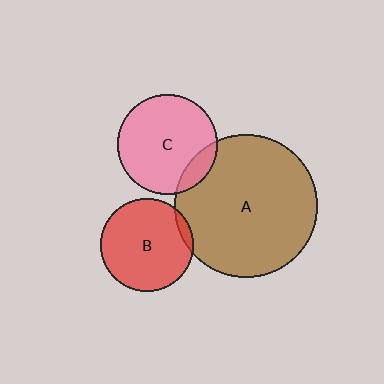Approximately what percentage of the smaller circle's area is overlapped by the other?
Approximately 5%.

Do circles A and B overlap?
Yes.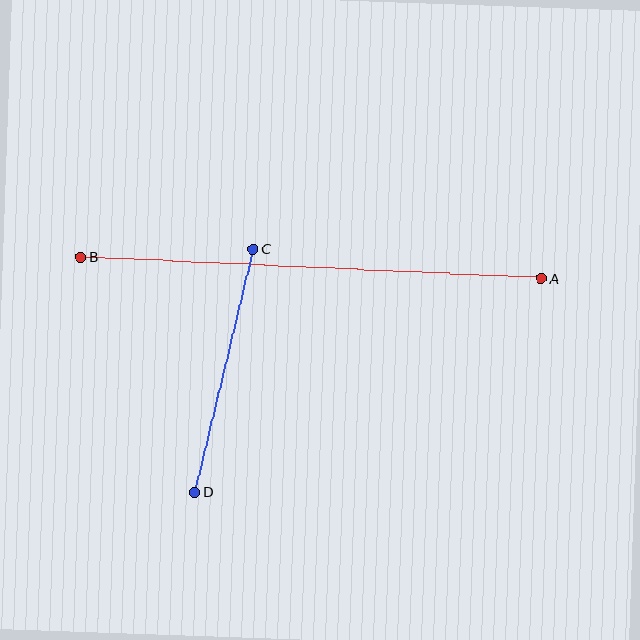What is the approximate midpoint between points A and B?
The midpoint is at approximately (311, 268) pixels.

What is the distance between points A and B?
The distance is approximately 461 pixels.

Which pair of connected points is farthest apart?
Points A and B are farthest apart.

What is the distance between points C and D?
The distance is approximately 250 pixels.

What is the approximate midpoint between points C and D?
The midpoint is at approximately (224, 370) pixels.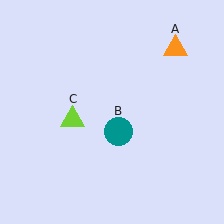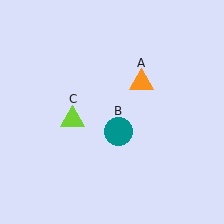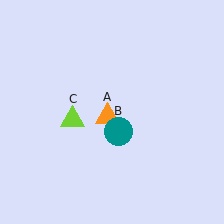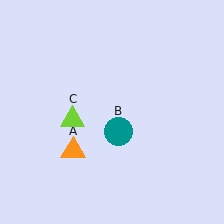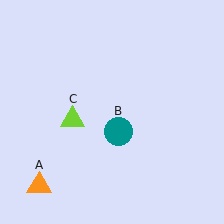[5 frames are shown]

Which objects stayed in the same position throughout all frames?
Teal circle (object B) and lime triangle (object C) remained stationary.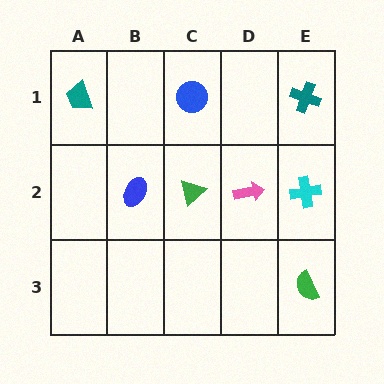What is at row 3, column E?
A green semicircle.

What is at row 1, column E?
A teal cross.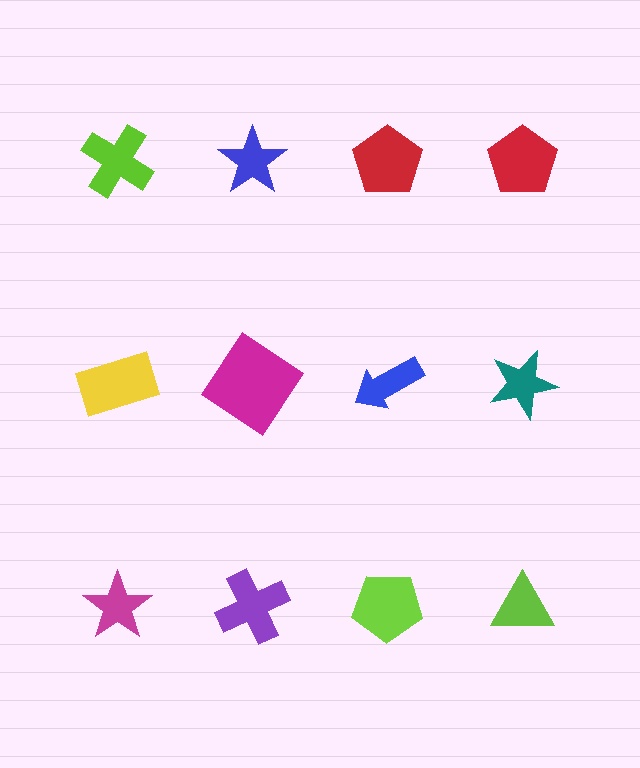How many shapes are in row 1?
4 shapes.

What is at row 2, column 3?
A blue arrow.